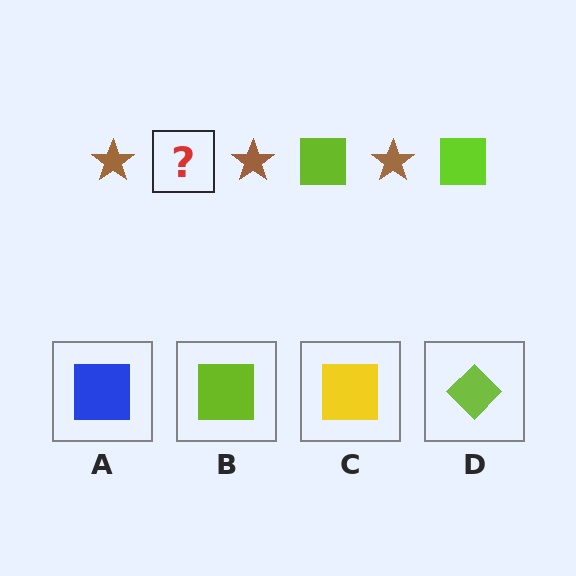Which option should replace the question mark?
Option B.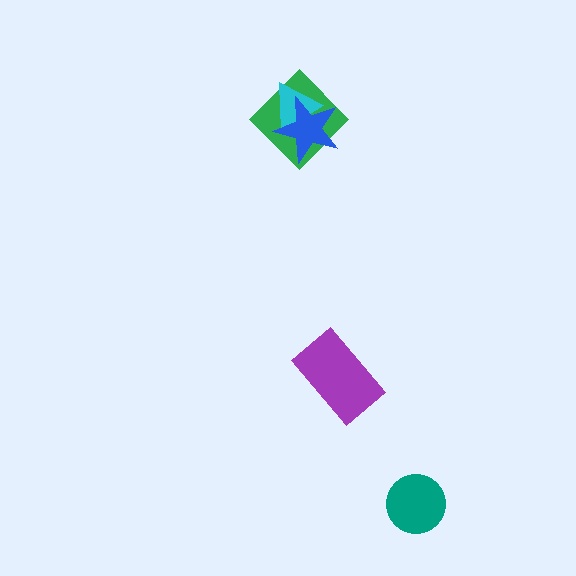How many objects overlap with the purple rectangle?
0 objects overlap with the purple rectangle.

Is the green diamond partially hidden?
Yes, it is partially covered by another shape.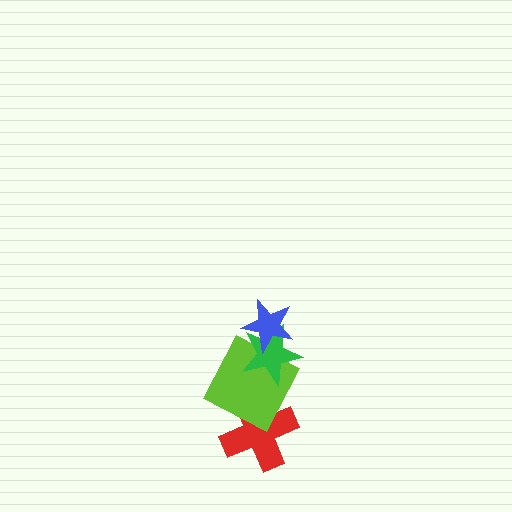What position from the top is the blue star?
The blue star is 1st from the top.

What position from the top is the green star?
The green star is 2nd from the top.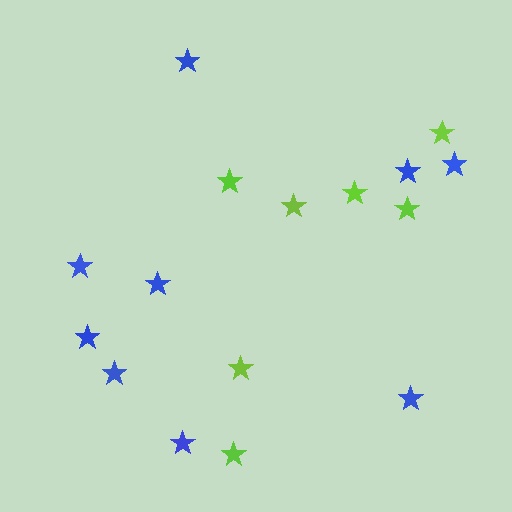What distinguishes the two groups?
There are 2 groups: one group of lime stars (7) and one group of blue stars (9).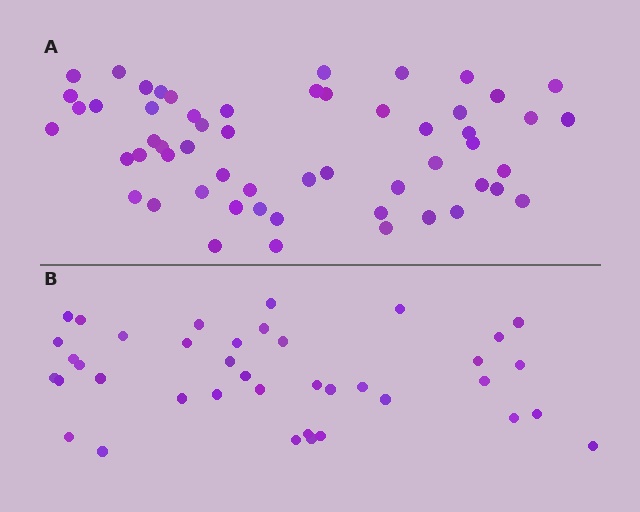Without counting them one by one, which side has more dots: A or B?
Region A (the top region) has more dots.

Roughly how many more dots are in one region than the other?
Region A has approximately 15 more dots than region B.